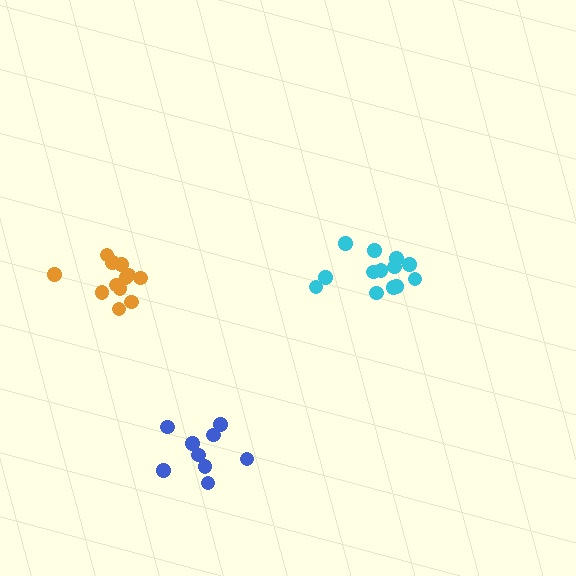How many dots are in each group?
Group 1: 13 dots, Group 2: 12 dots, Group 3: 9 dots (34 total).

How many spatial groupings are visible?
There are 3 spatial groupings.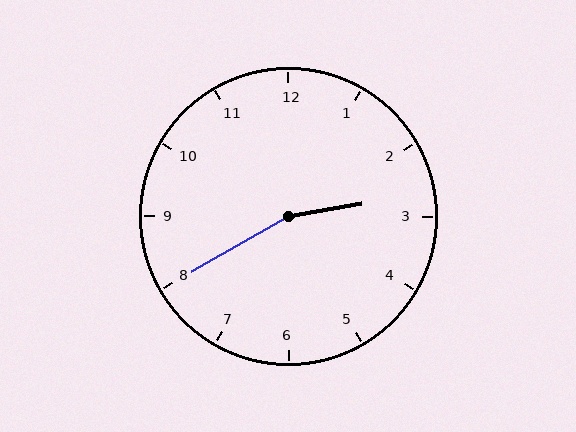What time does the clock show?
2:40.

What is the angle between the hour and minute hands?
Approximately 160 degrees.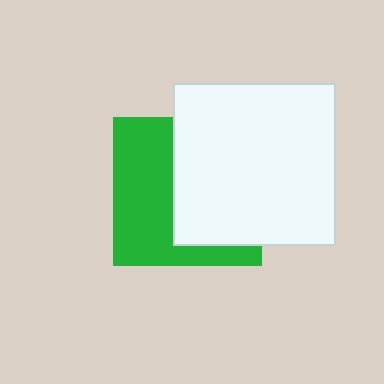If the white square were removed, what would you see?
You would see the complete green square.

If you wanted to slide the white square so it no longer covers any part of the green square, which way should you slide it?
Slide it right — that is the most direct way to separate the two shapes.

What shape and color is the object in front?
The object in front is a white square.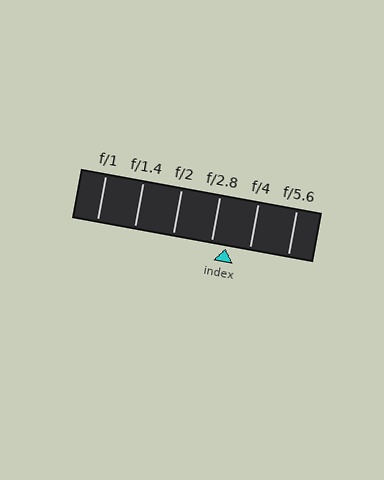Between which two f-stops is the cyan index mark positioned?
The index mark is between f/2.8 and f/4.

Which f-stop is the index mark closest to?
The index mark is closest to f/2.8.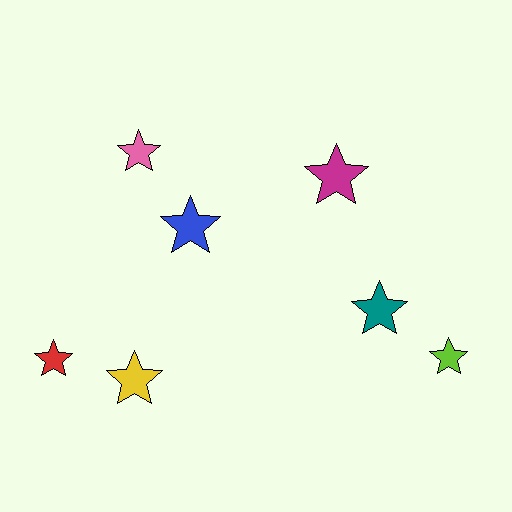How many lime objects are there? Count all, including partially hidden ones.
There is 1 lime object.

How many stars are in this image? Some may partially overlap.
There are 7 stars.